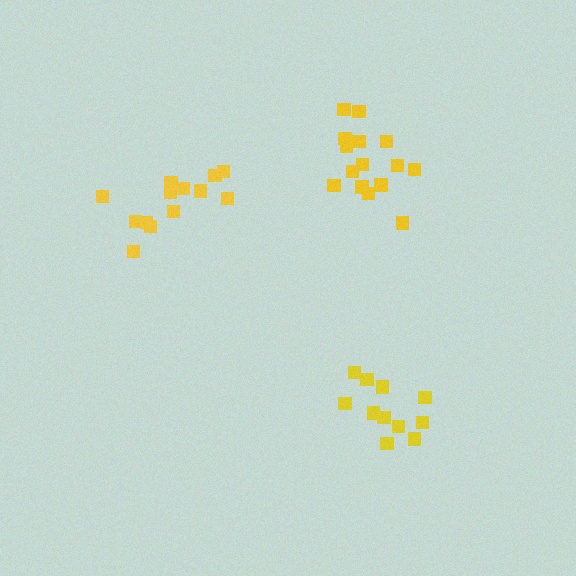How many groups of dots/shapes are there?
There are 3 groups.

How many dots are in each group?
Group 1: 13 dots, Group 2: 15 dots, Group 3: 11 dots (39 total).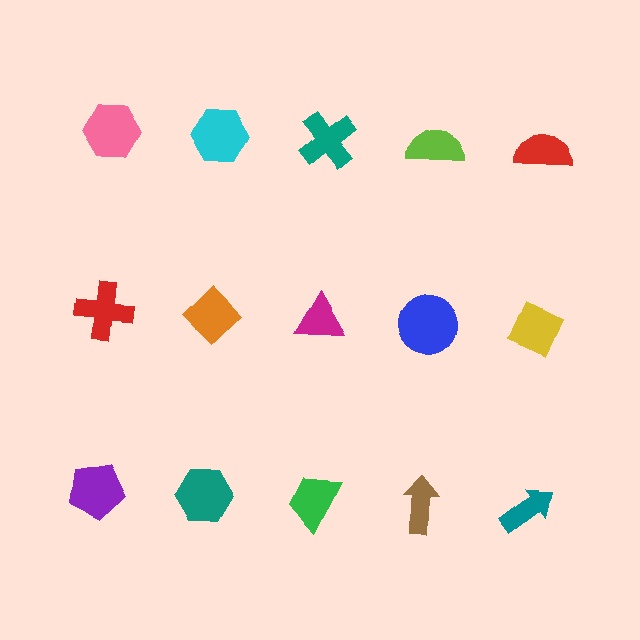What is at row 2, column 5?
A yellow diamond.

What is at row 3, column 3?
A green trapezoid.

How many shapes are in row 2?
5 shapes.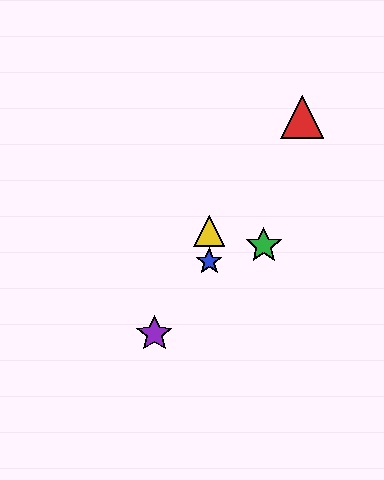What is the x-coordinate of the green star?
The green star is at x≈264.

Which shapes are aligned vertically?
The blue star, the yellow triangle are aligned vertically.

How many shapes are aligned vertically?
2 shapes (the blue star, the yellow triangle) are aligned vertically.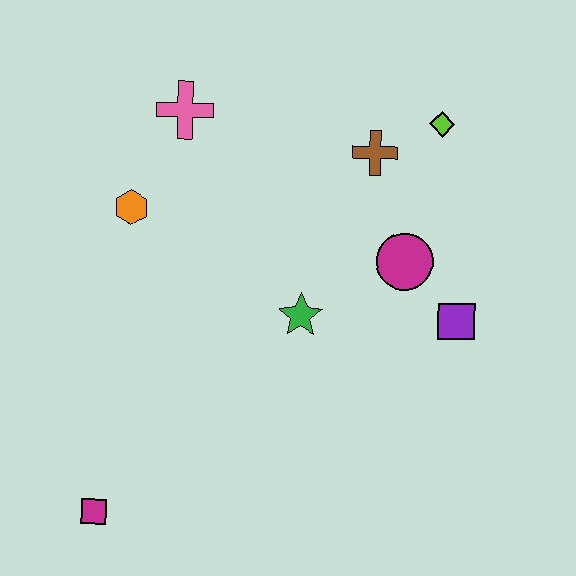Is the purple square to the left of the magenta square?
No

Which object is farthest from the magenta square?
The lime diamond is farthest from the magenta square.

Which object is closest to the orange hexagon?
The pink cross is closest to the orange hexagon.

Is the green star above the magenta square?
Yes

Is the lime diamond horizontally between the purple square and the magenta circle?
Yes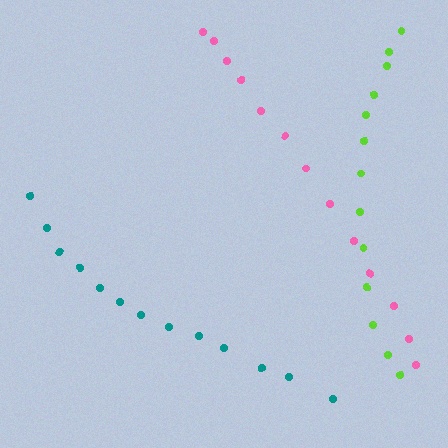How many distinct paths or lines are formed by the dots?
There are 3 distinct paths.